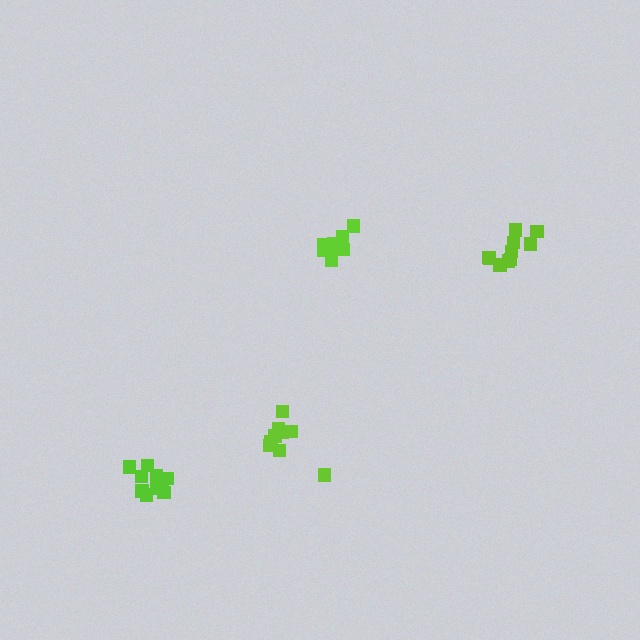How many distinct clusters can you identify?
There are 4 distinct clusters.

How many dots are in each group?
Group 1: 8 dots, Group 2: 10 dots, Group 3: 9 dots, Group 4: 11 dots (38 total).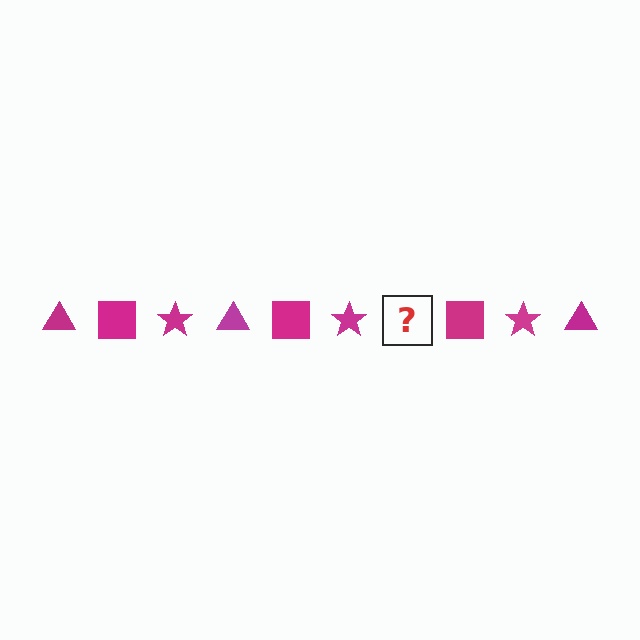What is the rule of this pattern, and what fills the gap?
The rule is that the pattern cycles through triangle, square, star shapes in magenta. The gap should be filled with a magenta triangle.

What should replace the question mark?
The question mark should be replaced with a magenta triangle.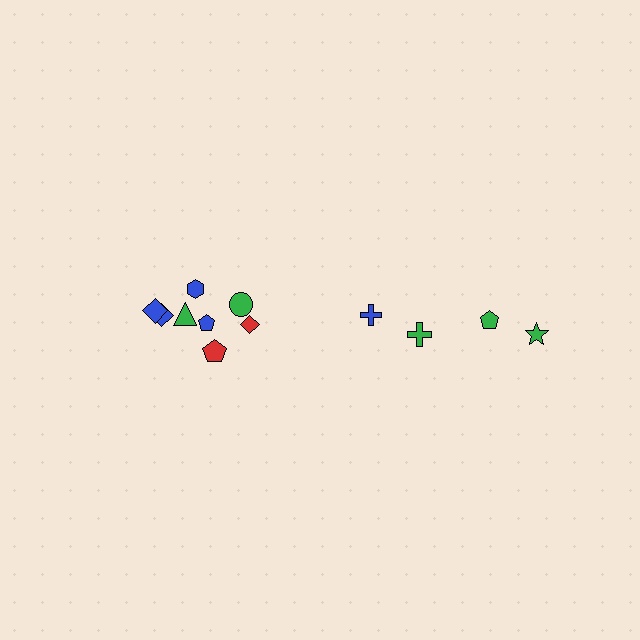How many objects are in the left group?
There are 8 objects.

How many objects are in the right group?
There are 4 objects.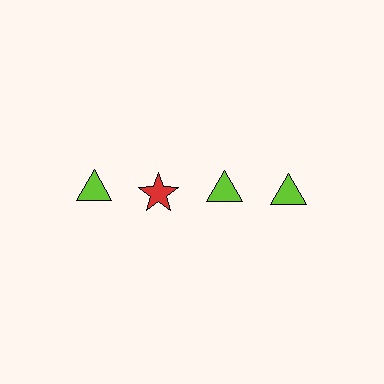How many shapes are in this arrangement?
There are 4 shapes arranged in a grid pattern.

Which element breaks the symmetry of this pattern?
The red star in the top row, second from left column breaks the symmetry. All other shapes are lime triangles.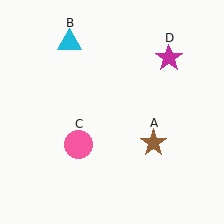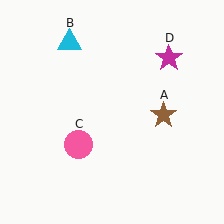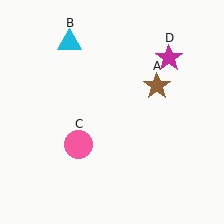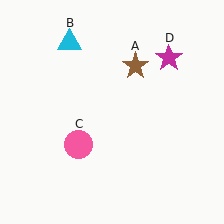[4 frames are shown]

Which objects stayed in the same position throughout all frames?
Cyan triangle (object B) and pink circle (object C) and magenta star (object D) remained stationary.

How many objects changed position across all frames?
1 object changed position: brown star (object A).